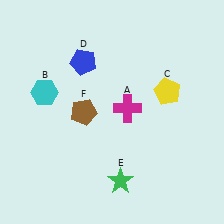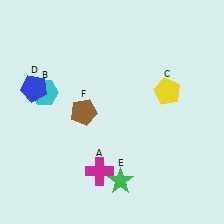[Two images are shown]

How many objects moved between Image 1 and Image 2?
2 objects moved between the two images.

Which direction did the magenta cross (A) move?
The magenta cross (A) moved down.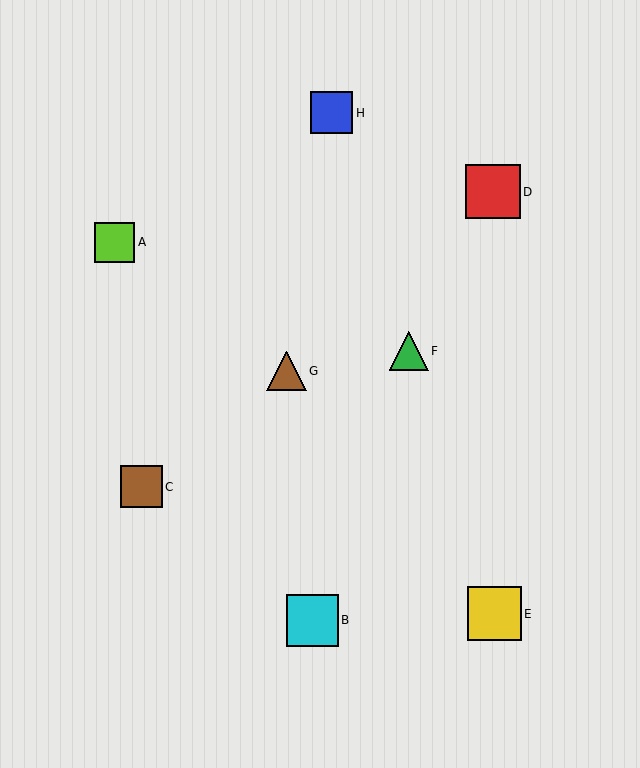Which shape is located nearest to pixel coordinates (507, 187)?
The red square (labeled D) at (493, 192) is nearest to that location.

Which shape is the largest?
The red square (labeled D) is the largest.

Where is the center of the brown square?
The center of the brown square is at (141, 487).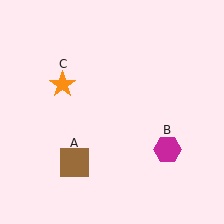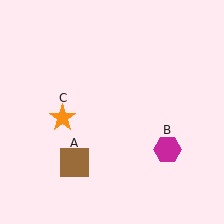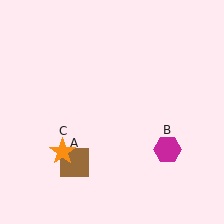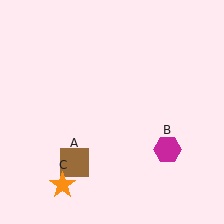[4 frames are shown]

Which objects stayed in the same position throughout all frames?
Brown square (object A) and magenta hexagon (object B) remained stationary.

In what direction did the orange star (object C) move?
The orange star (object C) moved down.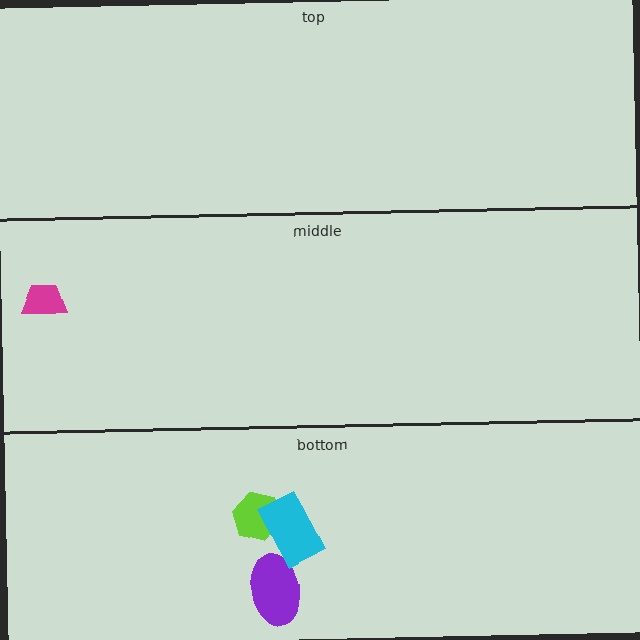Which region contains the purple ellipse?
The bottom region.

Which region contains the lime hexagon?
The bottom region.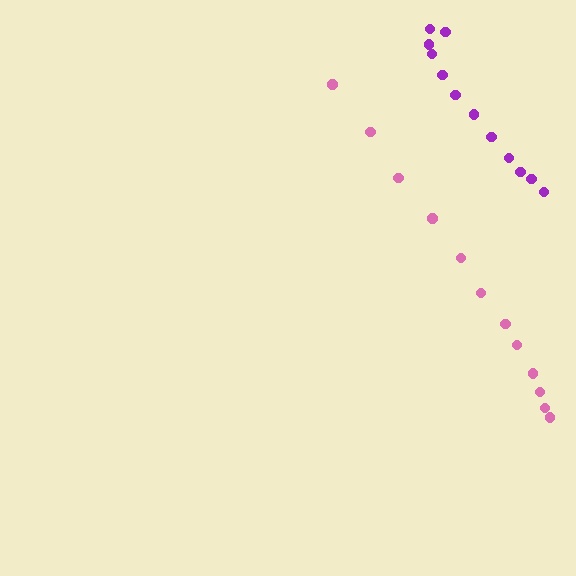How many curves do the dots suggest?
There are 2 distinct paths.